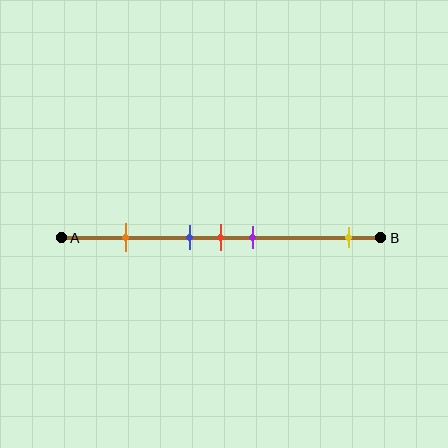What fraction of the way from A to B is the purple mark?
The purple mark is approximately 60% (0.6) of the way from A to B.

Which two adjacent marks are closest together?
The blue and red marks are the closest adjacent pair.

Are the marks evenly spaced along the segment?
No, the marks are not evenly spaced.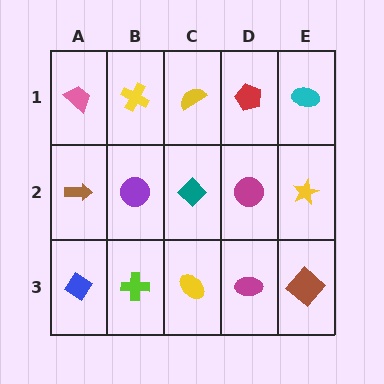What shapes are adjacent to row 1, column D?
A magenta circle (row 2, column D), a yellow semicircle (row 1, column C), a cyan ellipse (row 1, column E).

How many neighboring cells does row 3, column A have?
2.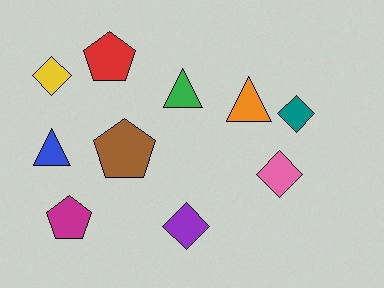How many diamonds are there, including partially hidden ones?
There are 4 diamonds.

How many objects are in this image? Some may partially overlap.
There are 10 objects.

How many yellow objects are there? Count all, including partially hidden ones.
There is 1 yellow object.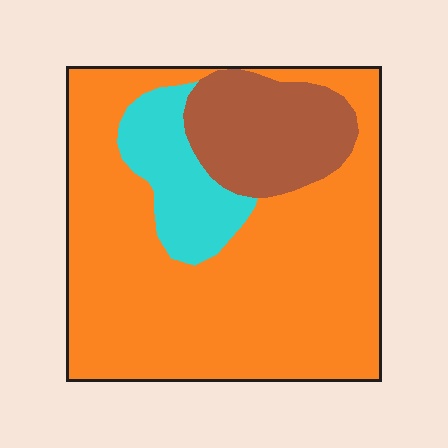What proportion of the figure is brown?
Brown covers around 15% of the figure.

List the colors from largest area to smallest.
From largest to smallest: orange, brown, cyan.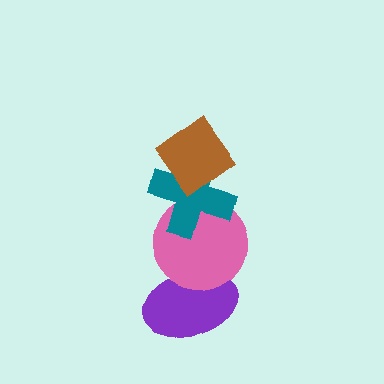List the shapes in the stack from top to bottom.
From top to bottom: the brown diamond, the teal cross, the pink circle, the purple ellipse.